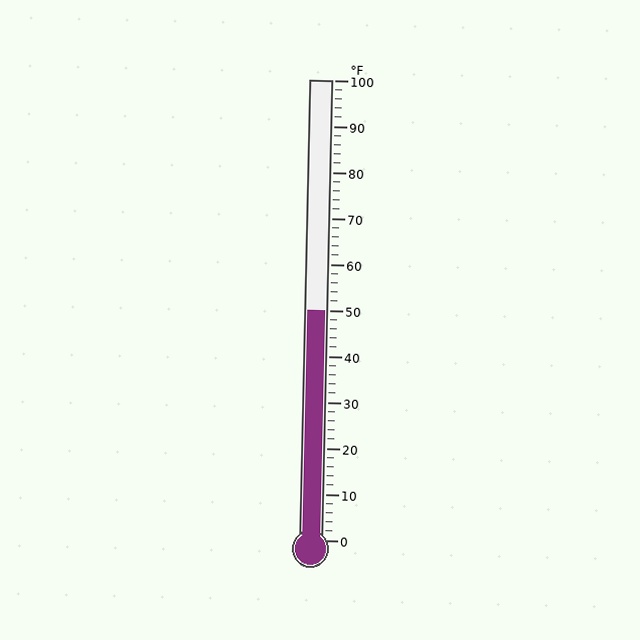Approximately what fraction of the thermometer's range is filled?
The thermometer is filled to approximately 50% of its range.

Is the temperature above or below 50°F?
The temperature is at 50°F.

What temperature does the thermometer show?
The thermometer shows approximately 50°F.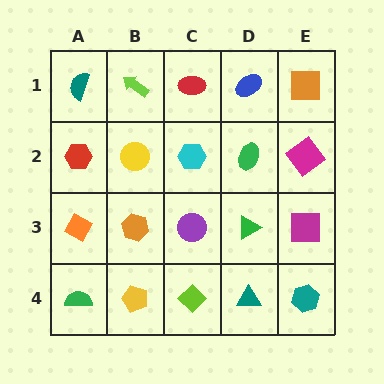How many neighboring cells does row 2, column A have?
3.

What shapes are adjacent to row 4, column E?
A magenta square (row 3, column E), a teal triangle (row 4, column D).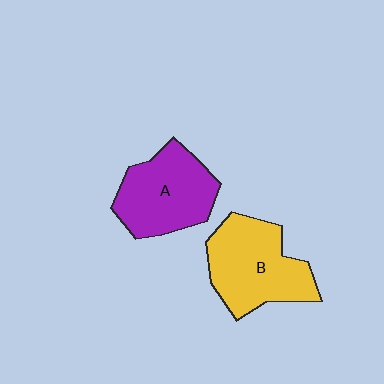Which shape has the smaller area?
Shape A (purple).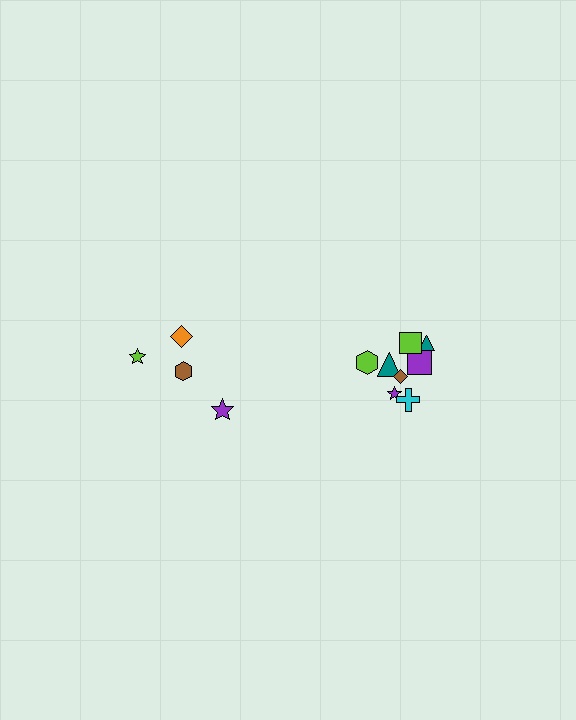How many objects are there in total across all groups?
There are 12 objects.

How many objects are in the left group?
There are 4 objects.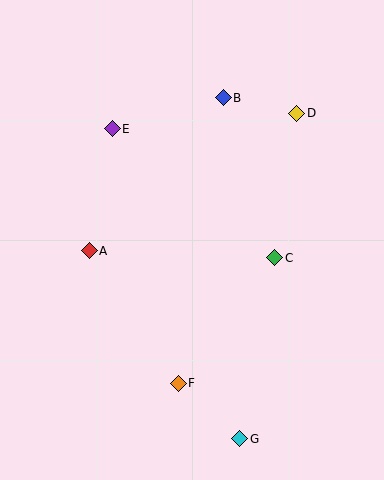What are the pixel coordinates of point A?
Point A is at (89, 251).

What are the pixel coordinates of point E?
Point E is at (112, 129).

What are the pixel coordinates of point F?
Point F is at (178, 383).